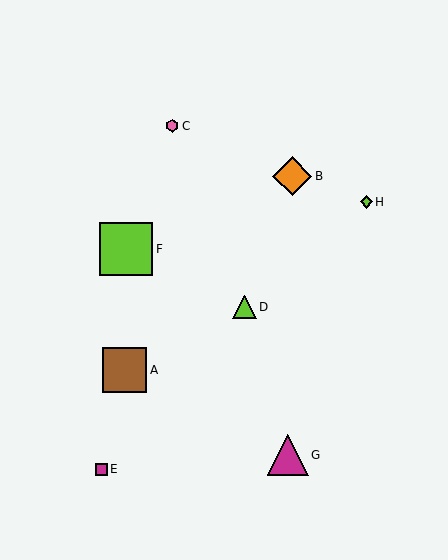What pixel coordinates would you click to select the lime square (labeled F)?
Click at (126, 249) to select the lime square F.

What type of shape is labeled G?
Shape G is a magenta triangle.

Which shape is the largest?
The lime square (labeled F) is the largest.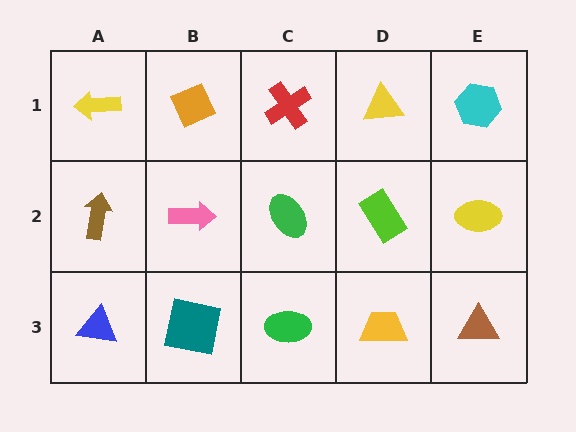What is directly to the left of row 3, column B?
A blue triangle.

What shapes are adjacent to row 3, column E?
A yellow ellipse (row 2, column E), a yellow trapezoid (row 3, column D).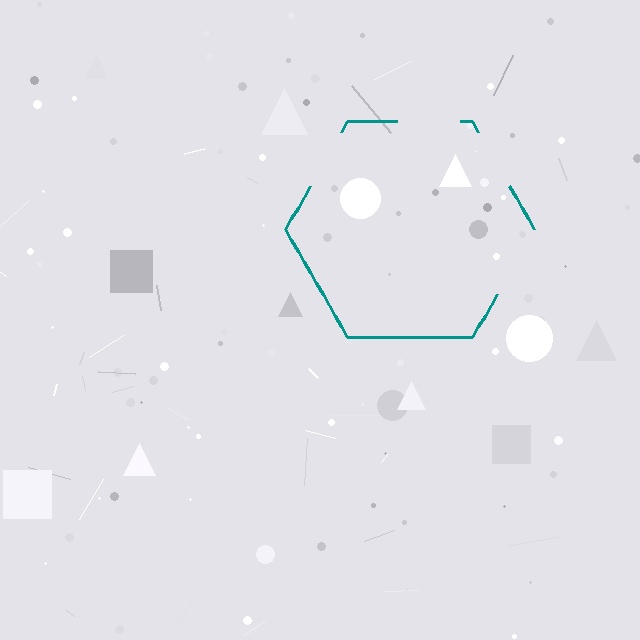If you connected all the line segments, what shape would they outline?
They would outline a hexagon.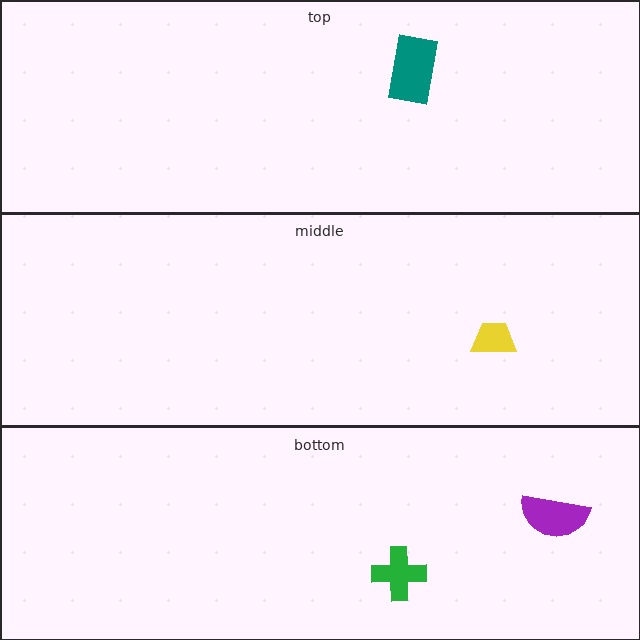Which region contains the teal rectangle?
The top region.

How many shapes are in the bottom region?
2.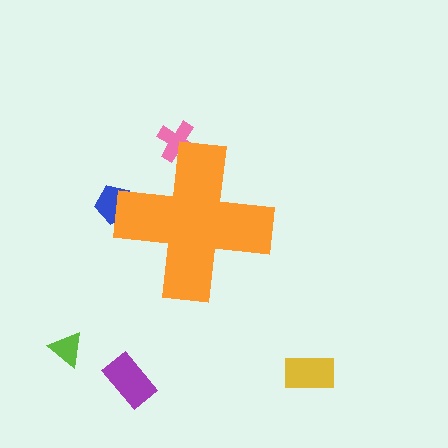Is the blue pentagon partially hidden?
Yes, the blue pentagon is partially hidden behind the orange cross.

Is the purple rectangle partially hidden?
No, the purple rectangle is fully visible.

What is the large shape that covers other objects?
An orange cross.